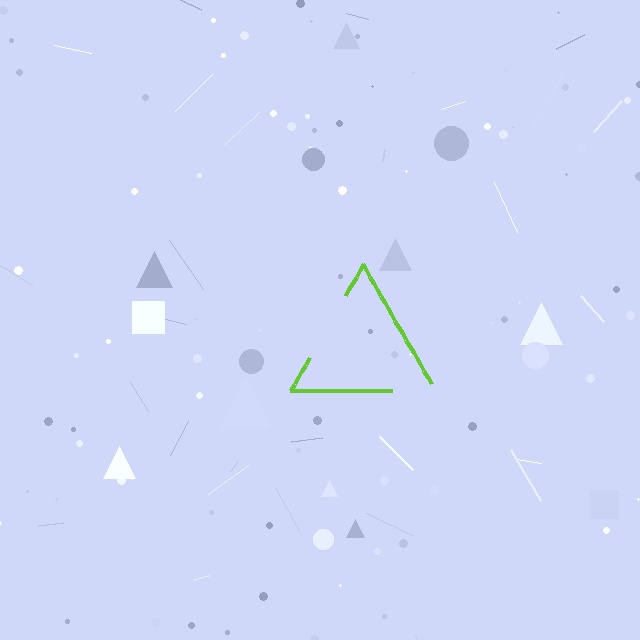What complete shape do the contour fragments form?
The contour fragments form a triangle.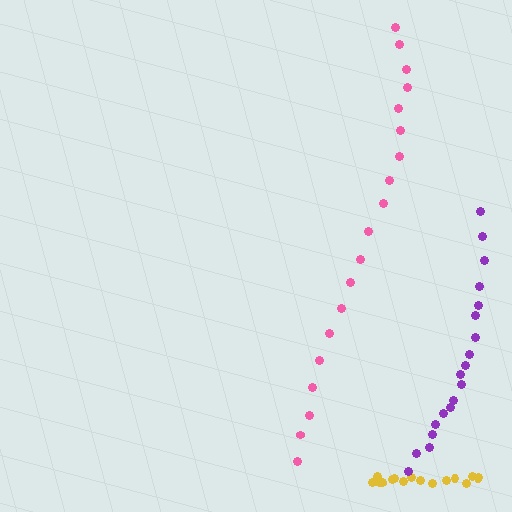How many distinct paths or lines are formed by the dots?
There are 3 distinct paths.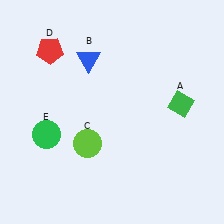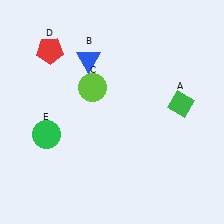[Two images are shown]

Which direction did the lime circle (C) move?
The lime circle (C) moved up.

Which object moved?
The lime circle (C) moved up.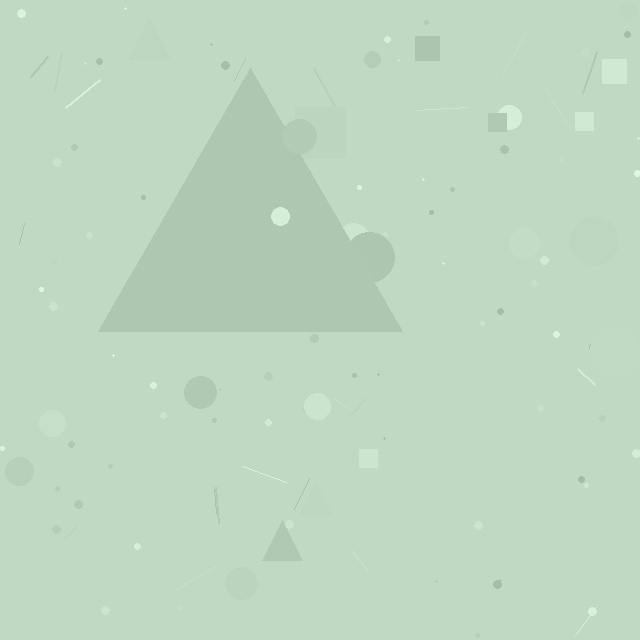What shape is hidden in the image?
A triangle is hidden in the image.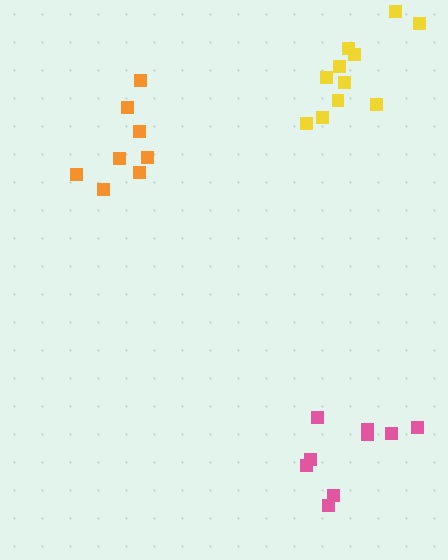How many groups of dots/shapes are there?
There are 3 groups.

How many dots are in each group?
Group 1: 11 dots, Group 2: 8 dots, Group 3: 9 dots (28 total).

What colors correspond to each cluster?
The clusters are colored: yellow, orange, pink.